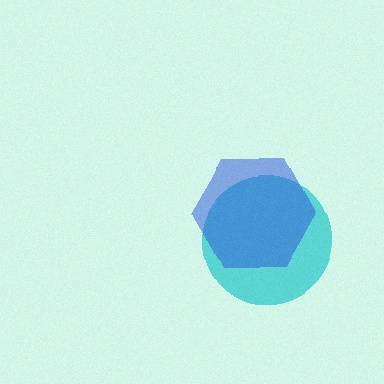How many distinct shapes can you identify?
There are 2 distinct shapes: a cyan circle, a blue hexagon.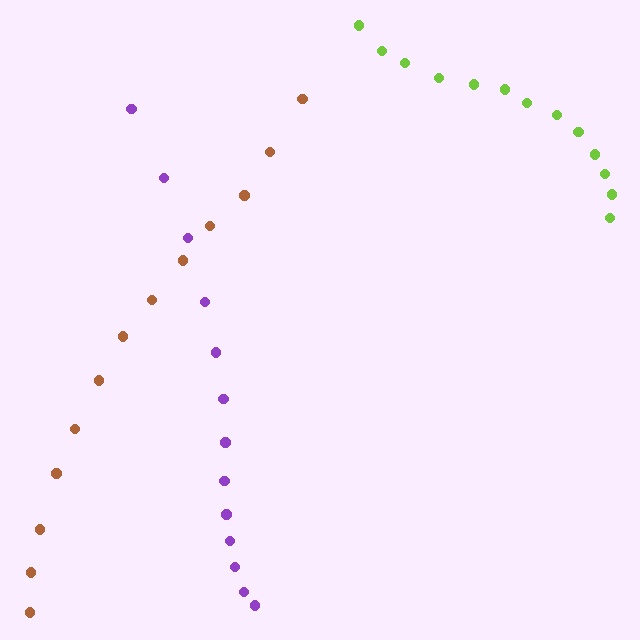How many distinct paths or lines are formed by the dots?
There are 3 distinct paths.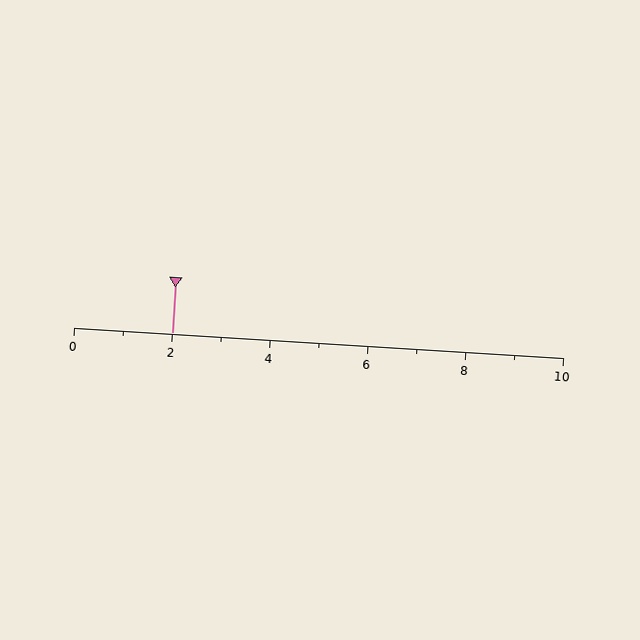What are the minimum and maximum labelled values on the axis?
The axis runs from 0 to 10.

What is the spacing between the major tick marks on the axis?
The major ticks are spaced 2 apart.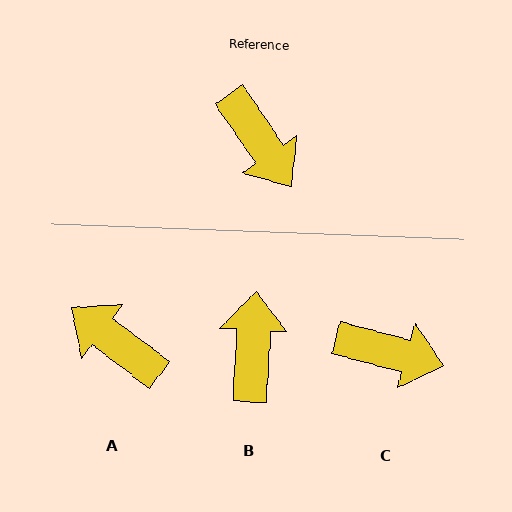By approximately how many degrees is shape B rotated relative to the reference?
Approximately 142 degrees counter-clockwise.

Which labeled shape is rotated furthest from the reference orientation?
A, about 161 degrees away.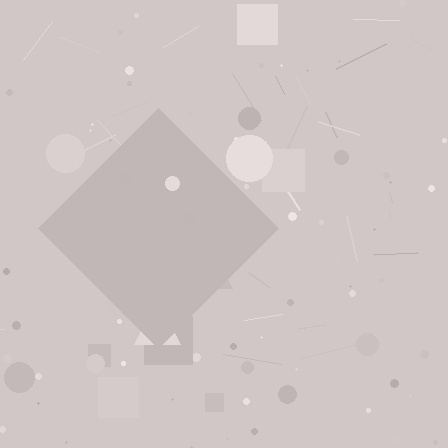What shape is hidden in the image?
A diamond is hidden in the image.